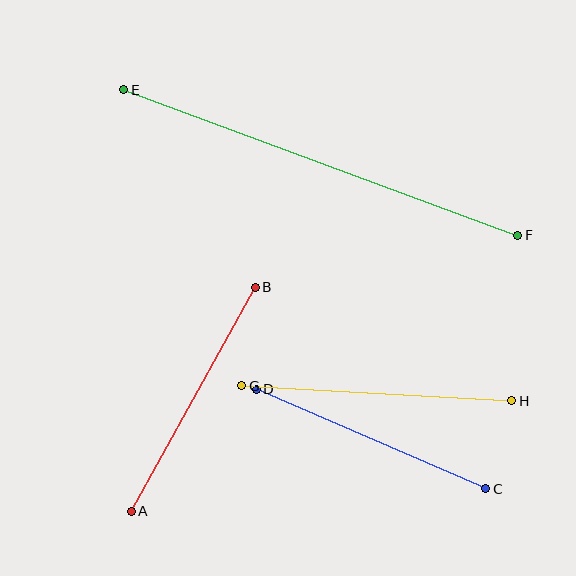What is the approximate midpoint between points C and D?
The midpoint is at approximately (371, 439) pixels.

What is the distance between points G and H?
The distance is approximately 270 pixels.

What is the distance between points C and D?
The distance is approximately 250 pixels.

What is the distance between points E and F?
The distance is approximately 420 pixels.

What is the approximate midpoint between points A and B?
The midpoint is at approximately (193, 399) pixels.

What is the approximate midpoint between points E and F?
The midpoint is at approximately (321, 162) pixels.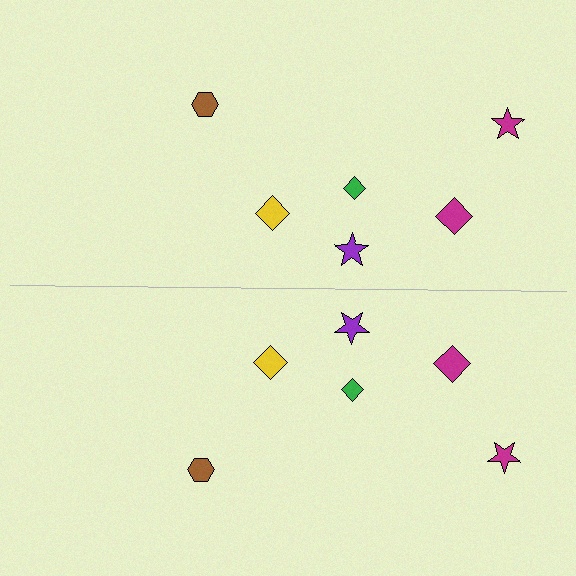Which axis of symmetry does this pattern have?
The pattern has a horizontal axis of symmetry running through the center of the image.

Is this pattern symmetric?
Yes, this pattern has bilateral (reflection) symmetry.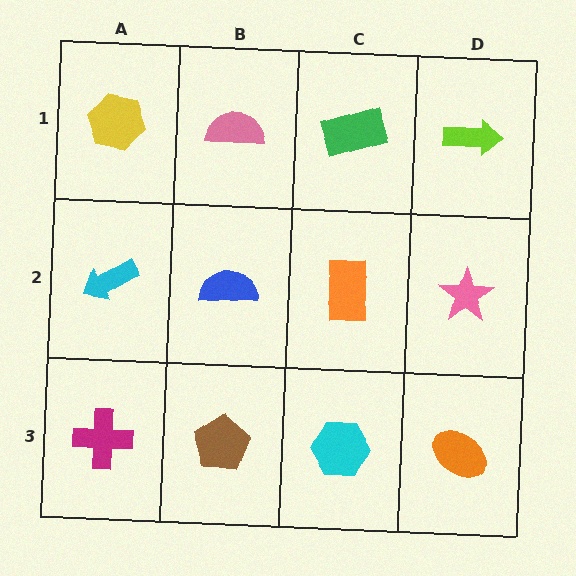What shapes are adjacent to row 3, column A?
A cyan arrow (row 2, column A), a brown pentagon (row 3, column B).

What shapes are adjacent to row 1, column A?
A cyan arrow (row 2, column A), a pink semicircle (row 1, column B).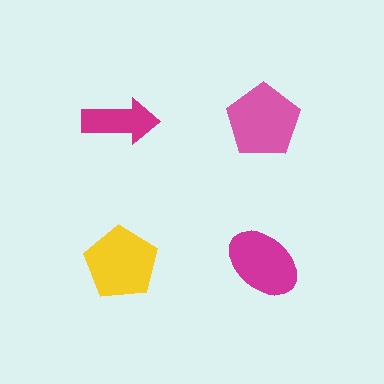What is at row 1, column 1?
A magenta arrow.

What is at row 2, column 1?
A yellow pentagon.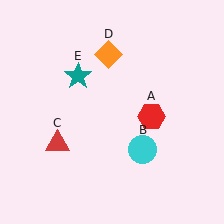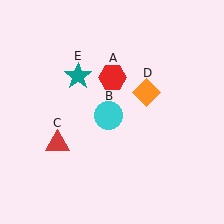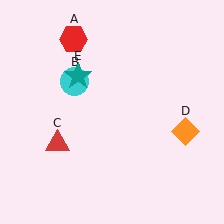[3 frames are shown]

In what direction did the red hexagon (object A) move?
The red hexagon (object A) moved up and to the left.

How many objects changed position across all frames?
3 objects changed position: red hexagon (object A), cyan circle (object B), orange diamond (object D).